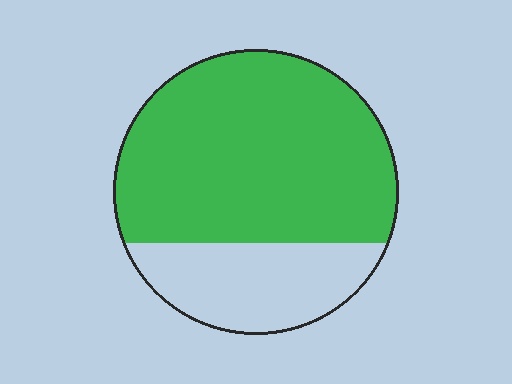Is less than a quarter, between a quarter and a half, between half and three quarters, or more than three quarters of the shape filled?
Between half and three quarters.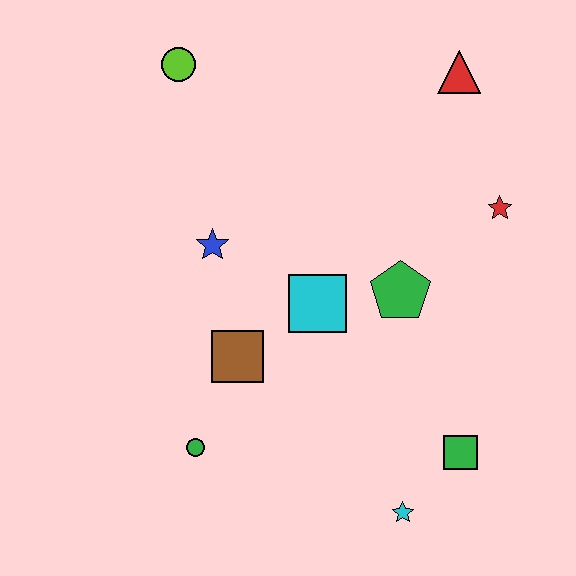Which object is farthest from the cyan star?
The lime circle is farthest from the cyan star.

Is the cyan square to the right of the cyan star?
No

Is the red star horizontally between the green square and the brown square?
No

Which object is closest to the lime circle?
The blue star is closest to the lime circle.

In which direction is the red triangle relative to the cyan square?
The red triangle is above the cyan square.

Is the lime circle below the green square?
No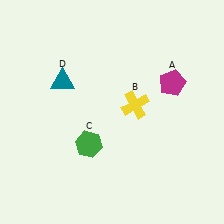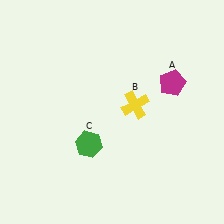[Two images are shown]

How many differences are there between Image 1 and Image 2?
There is 1 difference between the two images.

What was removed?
The teal triangle (D) was removed in Image 2.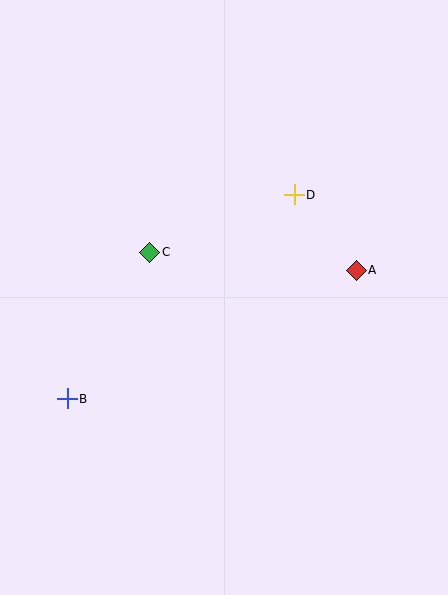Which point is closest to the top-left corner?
Point C is closest to the top-left corner.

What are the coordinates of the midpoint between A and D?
The midpoint between A and D is at (325, 232).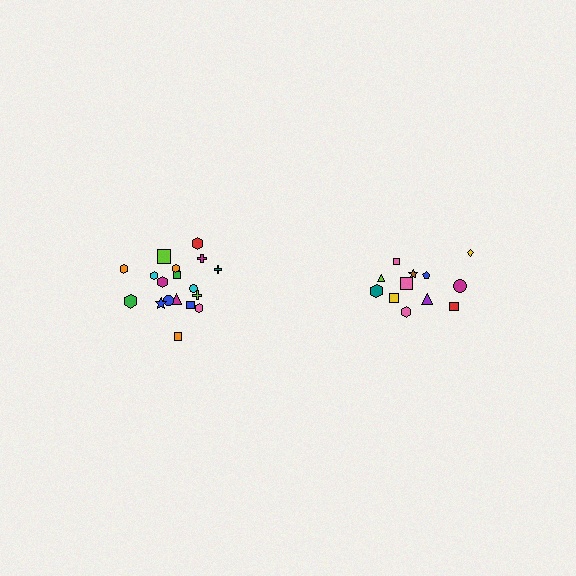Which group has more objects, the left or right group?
The left group.